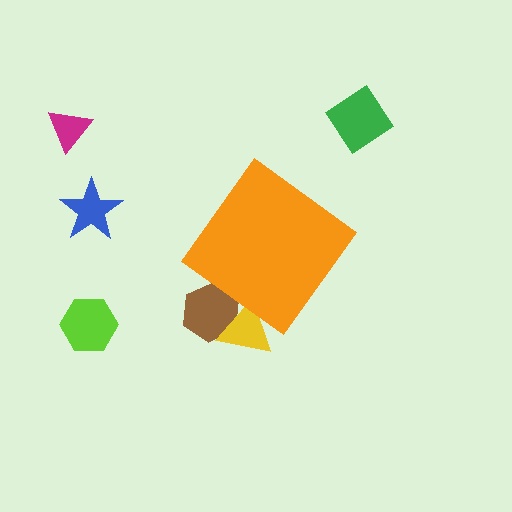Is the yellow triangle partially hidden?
Yes, the yellow triangle is partially hidden behind the orange diamond.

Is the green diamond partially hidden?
No, the green diamond is fully visible.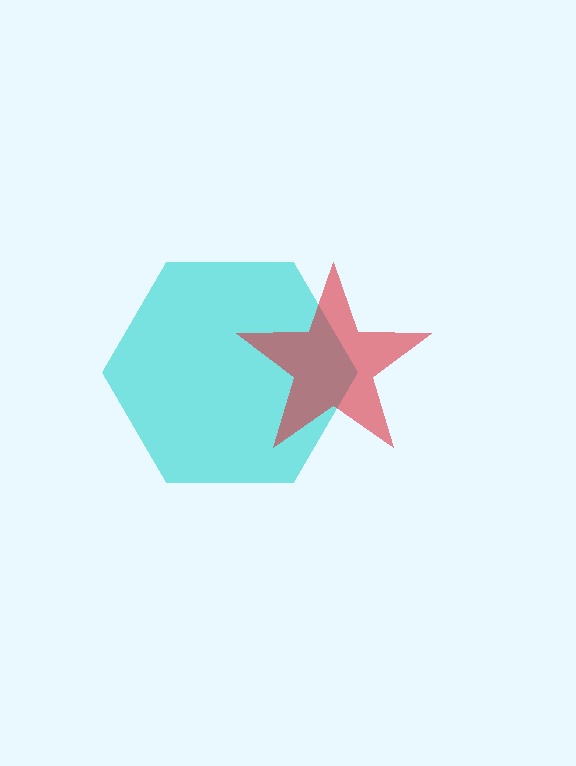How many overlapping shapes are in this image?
There are 2 overlapping shapes in the image.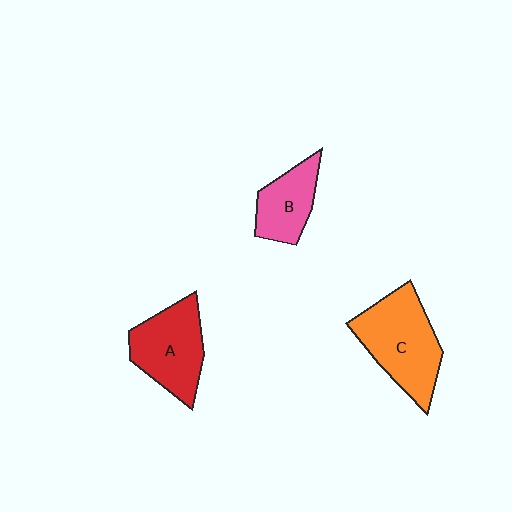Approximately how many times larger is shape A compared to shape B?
Approximately 1.4 times.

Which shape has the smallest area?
Shape B (pink).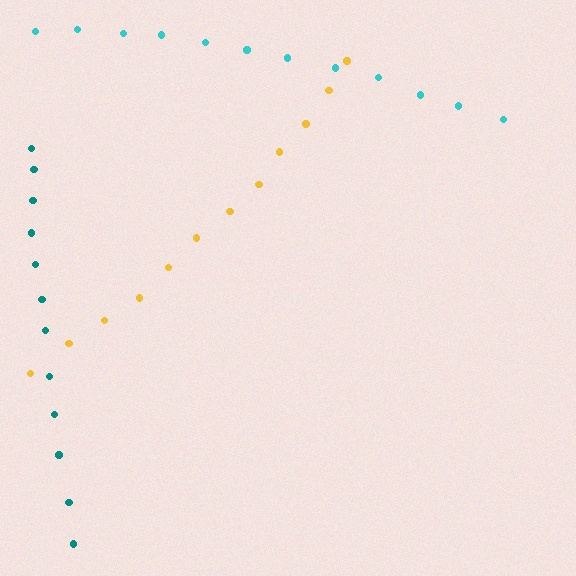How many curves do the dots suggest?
There are 3 distinct paths.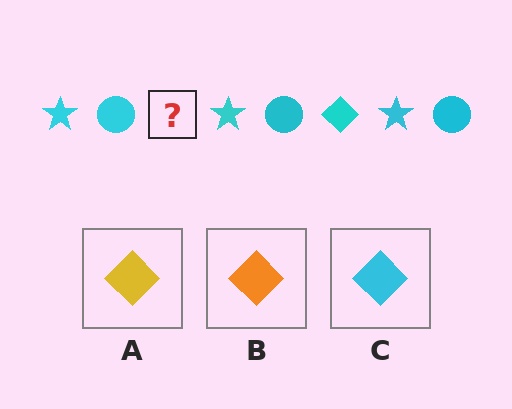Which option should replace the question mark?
Option C.